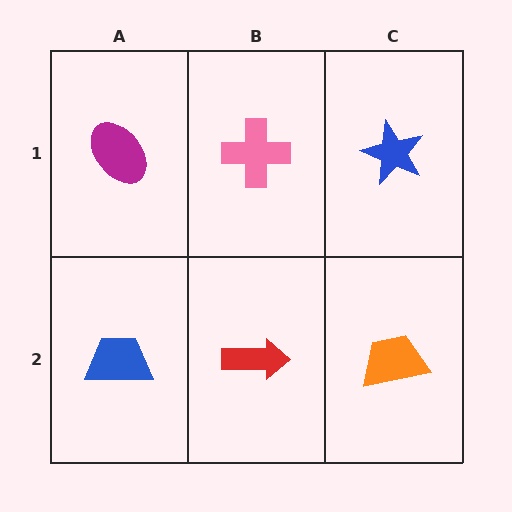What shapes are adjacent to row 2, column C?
A blue star (row 1, column C), a red arrow (row 2, column B).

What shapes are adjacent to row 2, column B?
A pink cross (row 1, column B), a blue trapezoid (row 2, column A), an orange trapezoid (row 2, column C).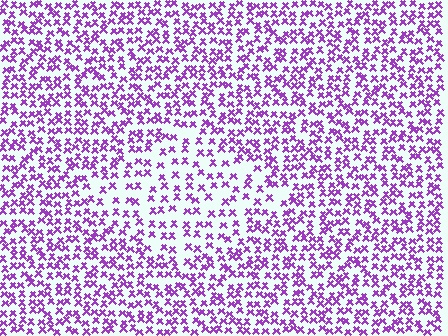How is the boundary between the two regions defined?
The boundary is defined by a change in element density (approximately 1.8x ratio). All elements are the same color, size, and shape.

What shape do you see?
I see a diamond.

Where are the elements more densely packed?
The elements are more densely packed outside the diamond boundary.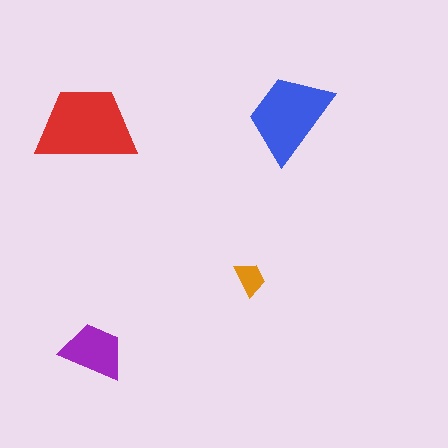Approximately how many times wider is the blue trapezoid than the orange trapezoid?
About 2.5 times wider.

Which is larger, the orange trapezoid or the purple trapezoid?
The purple one.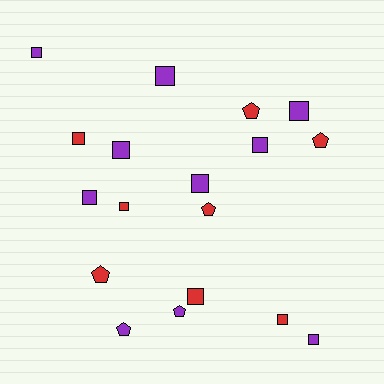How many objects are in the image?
There are 18 objects.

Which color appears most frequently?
Purple, with 10 objects.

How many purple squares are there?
There are 8 purple squares.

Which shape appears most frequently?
Square, with 12 objects.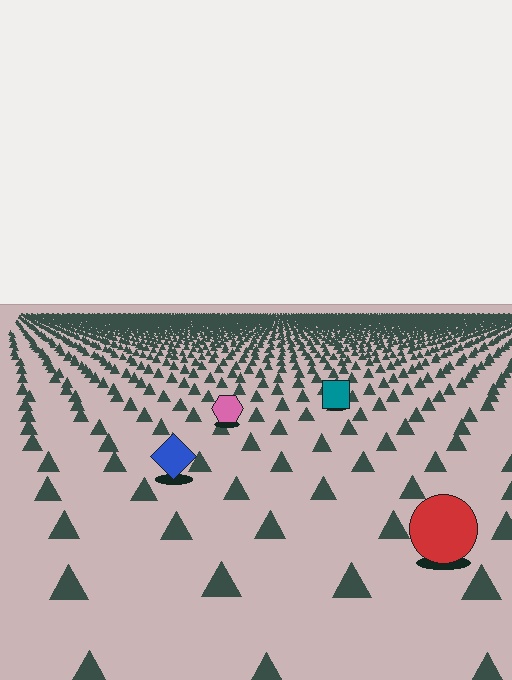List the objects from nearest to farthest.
From nearest to farthest: the red circle, the blue diamond, the pink hexagon, the teal square.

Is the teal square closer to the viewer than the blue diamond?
No. The blue diamond is closer — you can tell from the texture gradient: the ground texture is coarser near it.